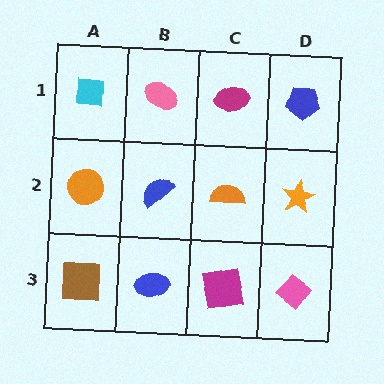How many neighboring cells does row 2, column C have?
4.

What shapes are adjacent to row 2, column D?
A blue pentagon (row 1, column D), a pink diamond (row 3, column D), an orange semicircle (row 2, column C).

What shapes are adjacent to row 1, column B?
A blue semicircle (row 2, column B), a cyan square (row 1, column A), a magenta ellipse (row 1, column C).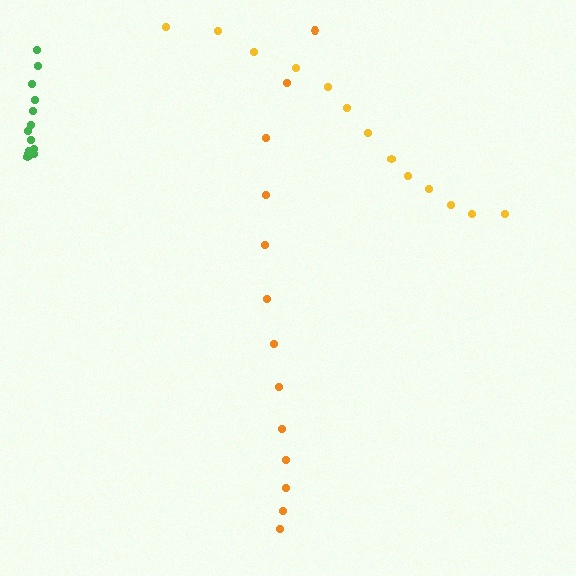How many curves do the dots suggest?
There are 3 distinct paths.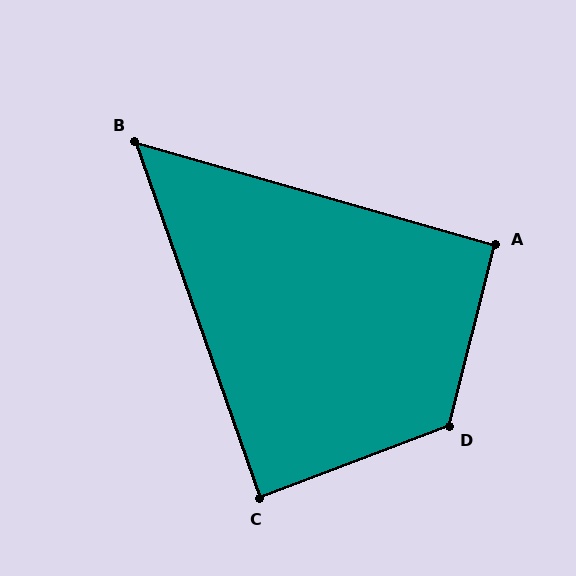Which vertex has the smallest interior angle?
B, at approximately 55 degrees.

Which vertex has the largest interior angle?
D, at approximately 125 degrees.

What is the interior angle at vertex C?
Approximately 88 degrees (approximately right).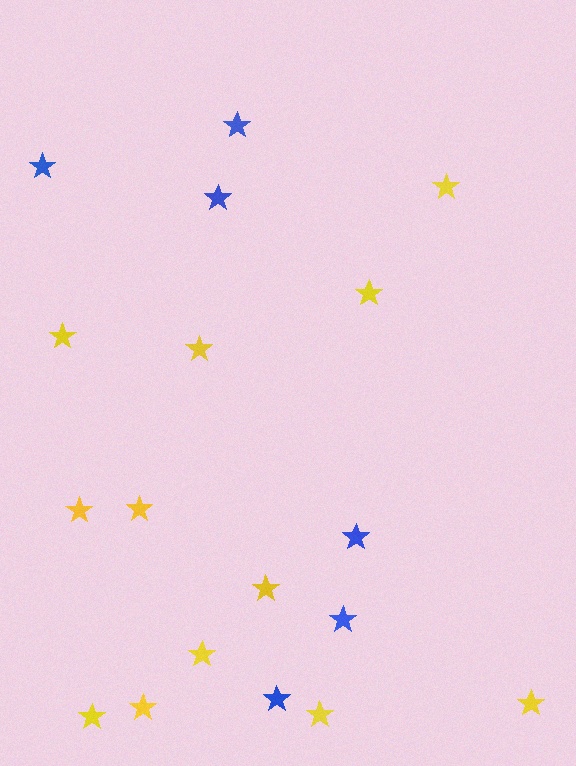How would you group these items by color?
There are 2 groups: one group of yellow stars (12) and one group of blue stars (6).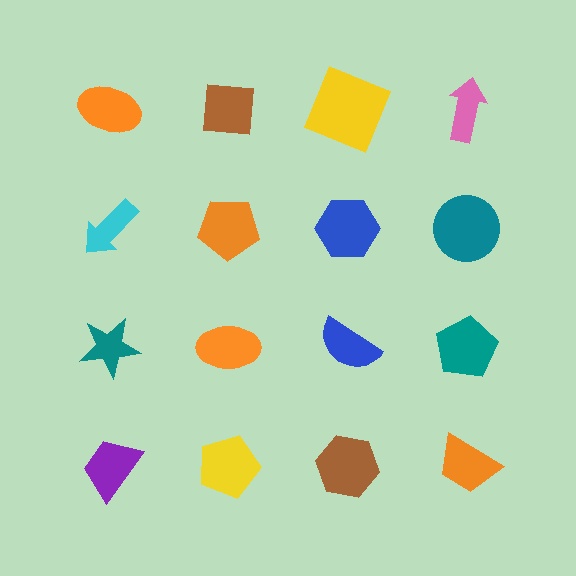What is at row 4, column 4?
An orange trapezoid.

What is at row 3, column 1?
A teal star.